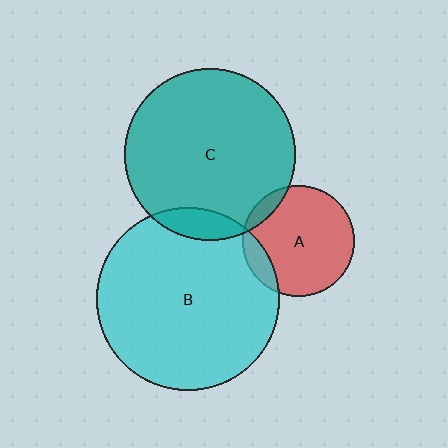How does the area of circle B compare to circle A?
Approximately 2.7 times.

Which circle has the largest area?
Circle B (cyan).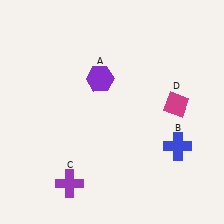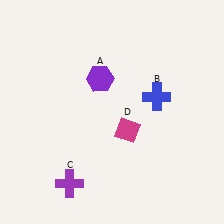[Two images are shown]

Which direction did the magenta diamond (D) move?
The magenta diamond (D) moved left.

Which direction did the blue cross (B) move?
The blue cross (B) moved up.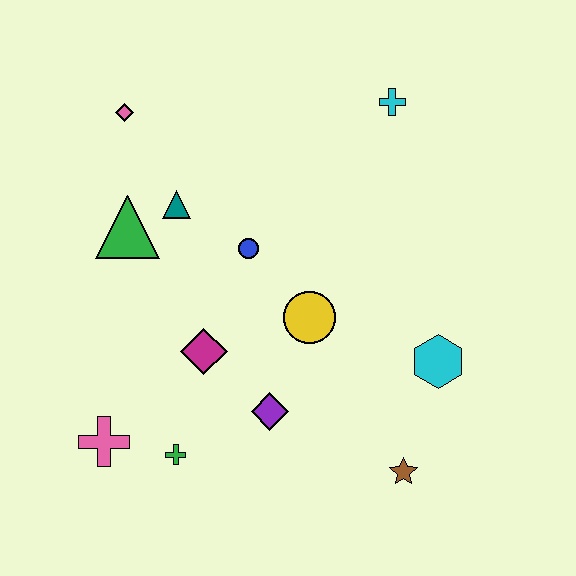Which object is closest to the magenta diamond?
The purple diamond is closest to the magenta diamond.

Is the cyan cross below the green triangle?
No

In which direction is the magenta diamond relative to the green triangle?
The magenta diamond is below the green triangle.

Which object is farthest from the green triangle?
The brown star is farthest from the green triangle.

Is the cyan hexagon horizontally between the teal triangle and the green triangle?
No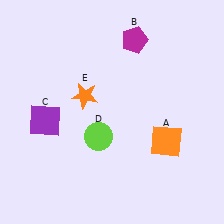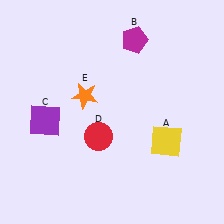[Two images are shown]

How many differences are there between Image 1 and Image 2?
There are 2 differences between the two images.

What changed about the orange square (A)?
In Image 1, A is orange. In Image 2, it changed to yellow.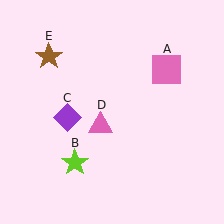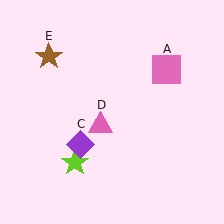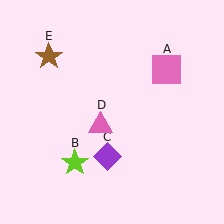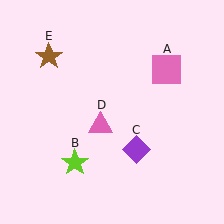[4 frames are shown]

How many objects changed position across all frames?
1 object changed position: purple diamond (object C).